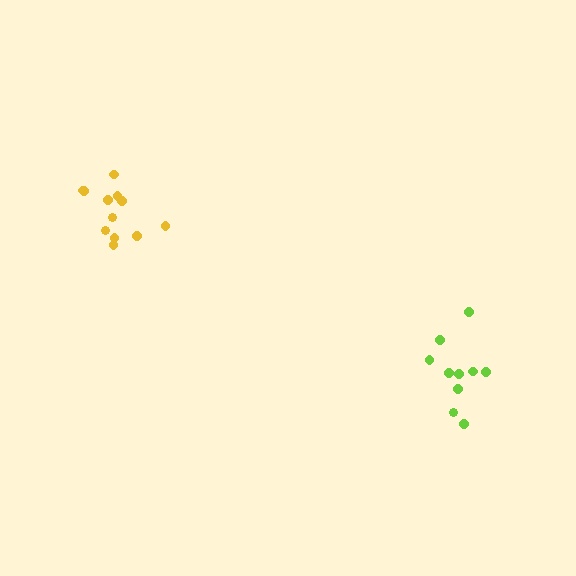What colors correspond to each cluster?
The clusters are colored: lime, yellow.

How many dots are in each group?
Group 1: 11 dots, Group 2: 12 dots (23 total).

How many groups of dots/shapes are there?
There are 2 groups.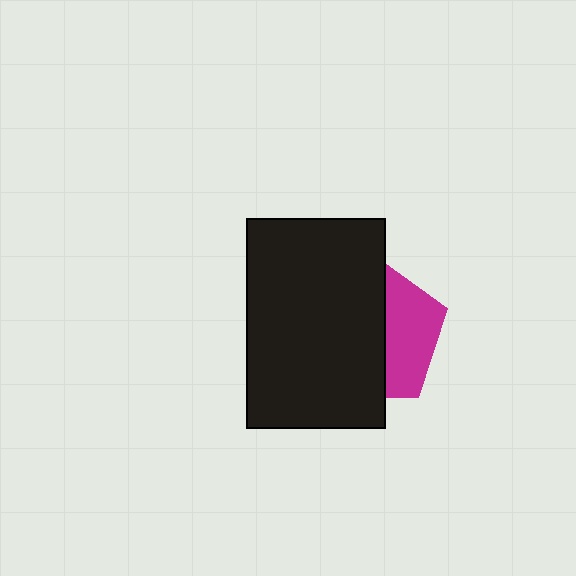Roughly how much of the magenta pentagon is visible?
A small part of it is visible (roughly 38%).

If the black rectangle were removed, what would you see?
You would see the complete magenta pentagon.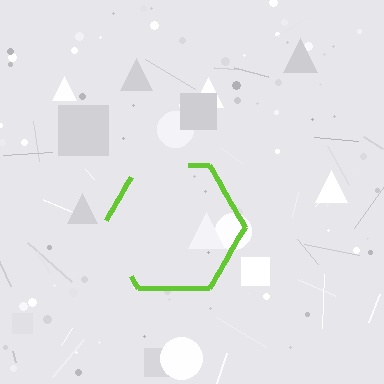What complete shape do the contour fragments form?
The contour fragments form a hexagon.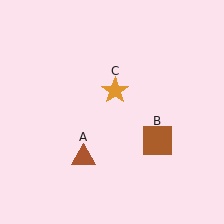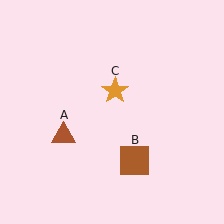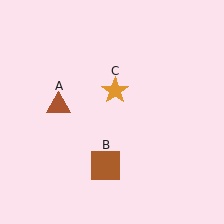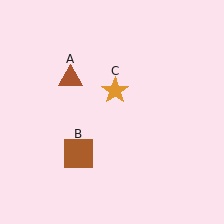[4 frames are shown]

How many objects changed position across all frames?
2 objects changed position: brown triangle (object A), brown square (object B).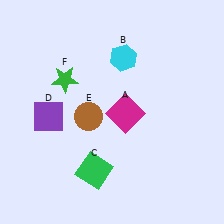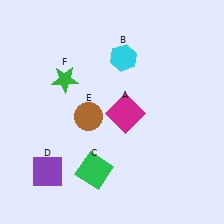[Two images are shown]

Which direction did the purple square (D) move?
The purple square (D) moved down.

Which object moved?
The purple square (D) moved down.